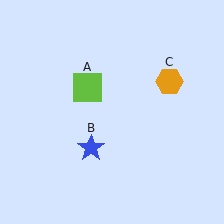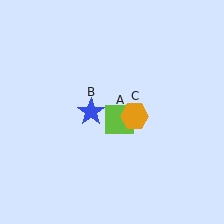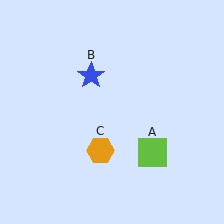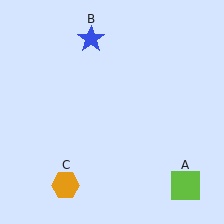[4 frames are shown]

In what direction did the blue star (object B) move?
The blue star (object B) moved up.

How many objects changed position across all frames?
3 objects changed position: lime square (object A), blue star (object B), orange hexagon (object C).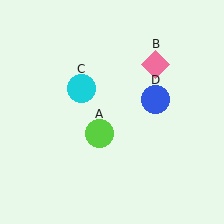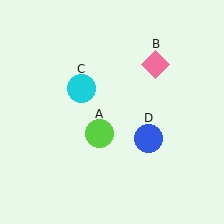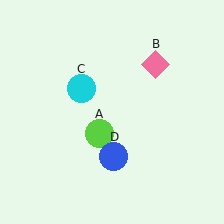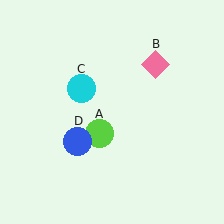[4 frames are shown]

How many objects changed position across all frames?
1 object changed position: blue circle (object D).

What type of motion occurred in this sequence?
The blue circle (object D) rotated clockwise around the center of the scene.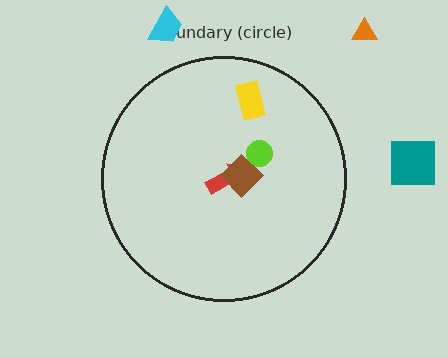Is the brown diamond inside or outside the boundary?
Inside.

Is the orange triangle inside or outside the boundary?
Outside.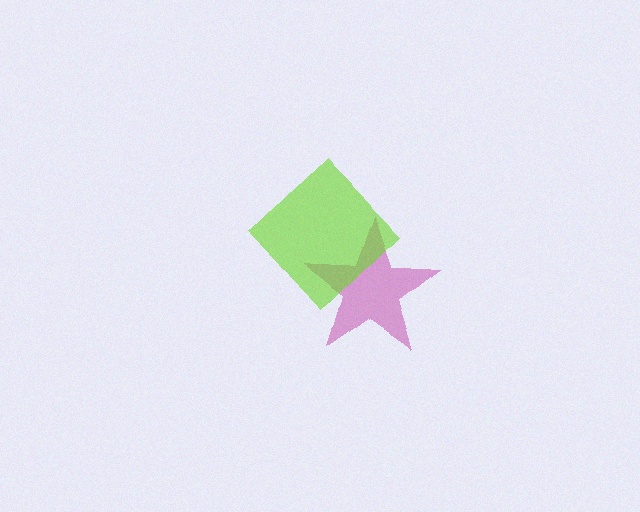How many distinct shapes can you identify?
There are 2 distinct shapes: a magenta star, a lime diamond.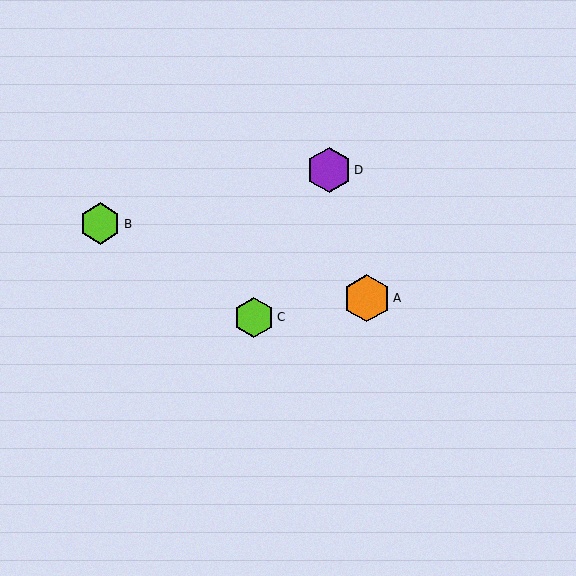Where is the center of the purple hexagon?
The center of the purple hexagon is at (329, 170).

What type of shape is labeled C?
Shape C is a lime hexagon.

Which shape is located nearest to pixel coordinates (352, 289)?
The orange hexagon (labeled A) at (367, 298) is nearest to that location.